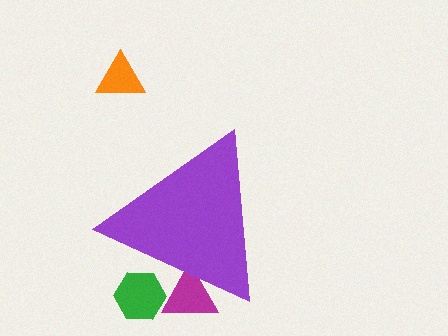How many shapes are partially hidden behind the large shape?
2 shapes are partially hidden.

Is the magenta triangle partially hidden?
Yes, the magenta triangle is partially hidden behind the purple triangle.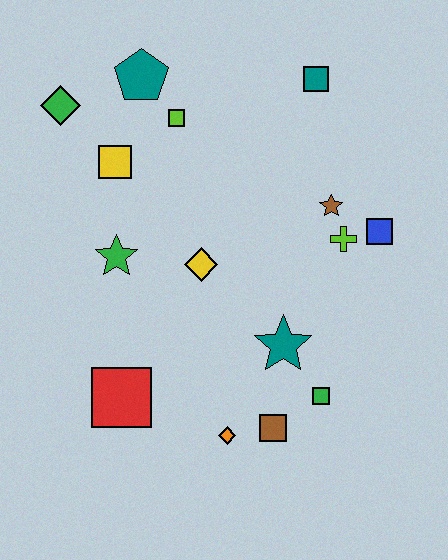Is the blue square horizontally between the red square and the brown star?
No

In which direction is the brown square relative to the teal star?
The brown square is below the teal star.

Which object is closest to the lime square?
The teal pentagon is closest to the lime square.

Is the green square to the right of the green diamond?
Yes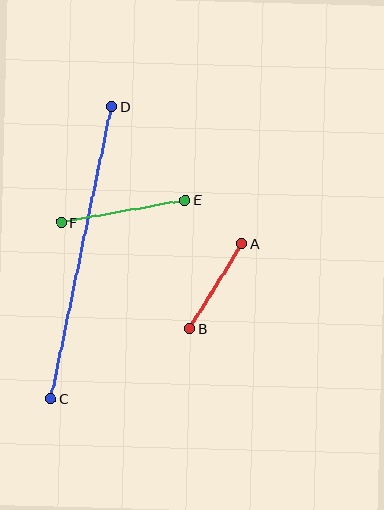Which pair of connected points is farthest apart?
Points C and D are farthest apart.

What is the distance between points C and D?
The distance is approximately 298 pixels.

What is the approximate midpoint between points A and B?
The midpoint is at approximately (216, 286) pixels.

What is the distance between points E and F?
The distance is approximately 126 pixels.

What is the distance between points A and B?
The distance is approximately 100 pixels.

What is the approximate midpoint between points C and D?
The midpoint is at approximately (81, 253) pixels.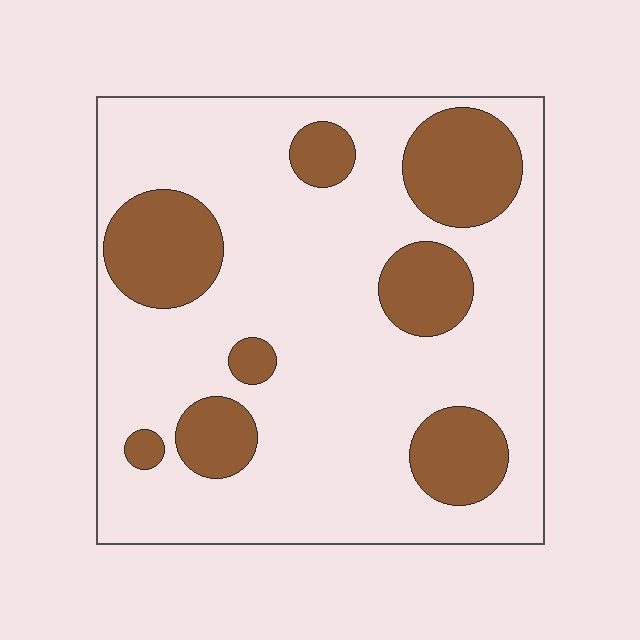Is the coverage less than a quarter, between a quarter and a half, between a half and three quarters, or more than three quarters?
Less than a quarter.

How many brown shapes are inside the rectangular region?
8.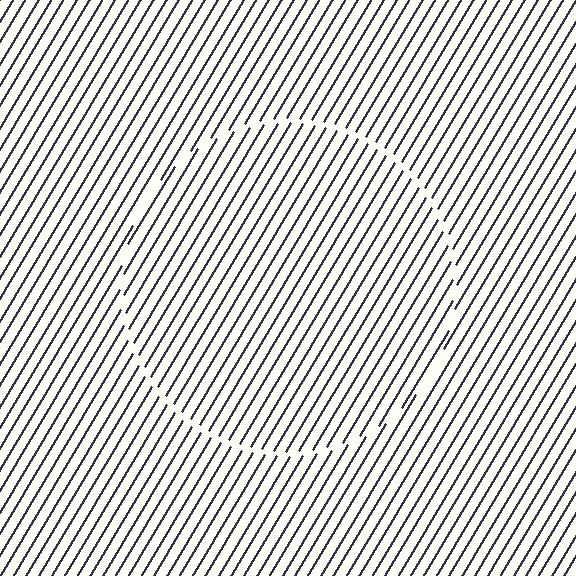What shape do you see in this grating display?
An illusory circle. The interior of the shape contains the same grating, shifted by half a period — the contour is defined by the phase discontinuity where line-ends from the inner and outer gratings abut.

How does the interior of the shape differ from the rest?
The interior of the shape contains the same grating, shifted by half a period — the contour is defined by the phase discontinuity where line-ends from the inner and outer gratings abut.